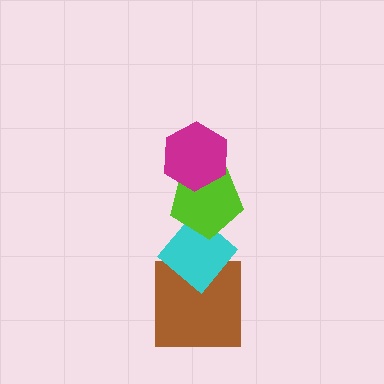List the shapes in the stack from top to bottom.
From top to bottom: the magenta hexagon, the lime pentagon, the cyan diamond, the brown square.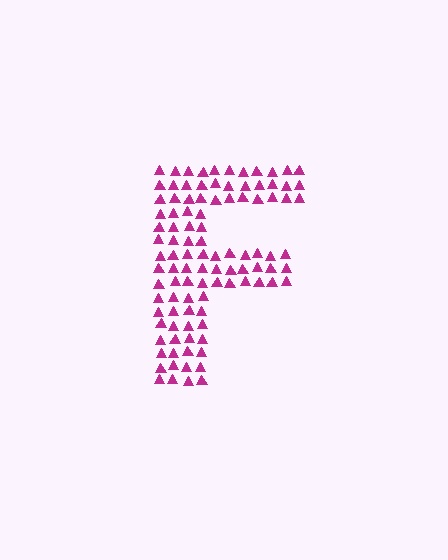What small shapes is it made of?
It is made of small triangles.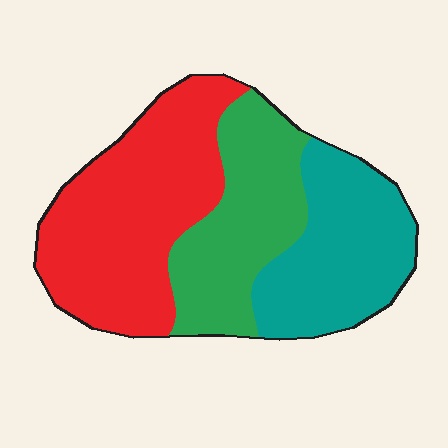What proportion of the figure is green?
Green covers 28% of the figure.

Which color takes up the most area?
Red, at roughly 45%.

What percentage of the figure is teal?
Teal covers roughly 30% of the figure.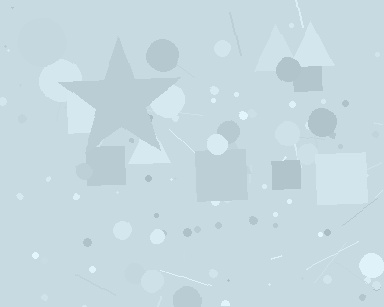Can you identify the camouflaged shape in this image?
The camouflaged shape is a star.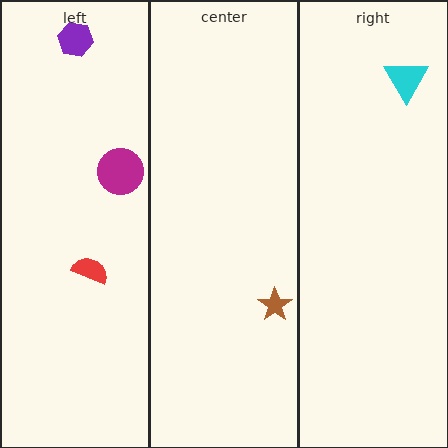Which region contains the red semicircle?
The left region.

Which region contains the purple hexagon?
The left region.